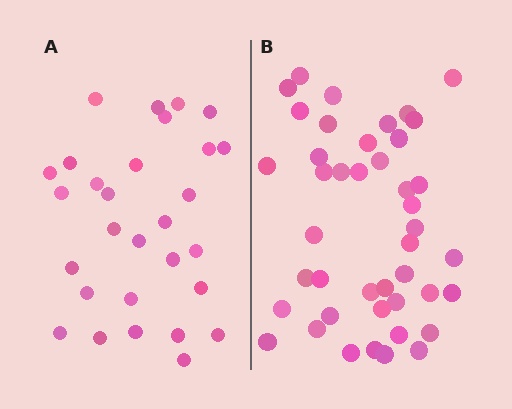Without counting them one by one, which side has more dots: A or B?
Region B (the right region) has more dots.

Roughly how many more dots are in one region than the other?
Region B has approximately 15 more dots than region A.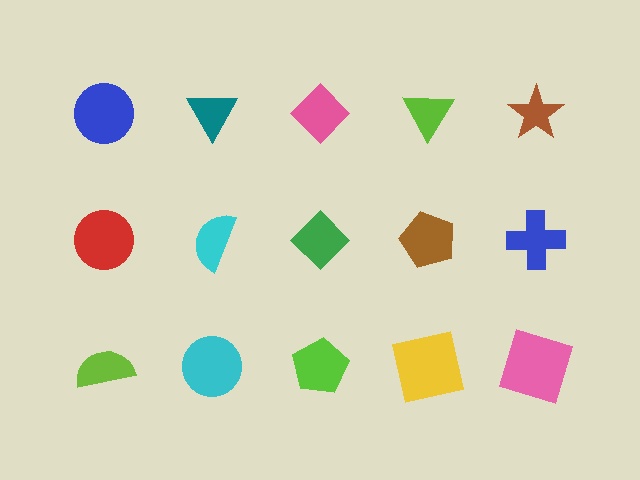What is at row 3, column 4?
A yellow square.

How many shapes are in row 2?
5 shapes.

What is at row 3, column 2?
A cyan circle.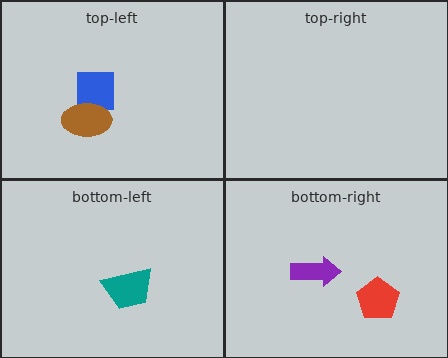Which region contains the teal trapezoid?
The bottom-left region.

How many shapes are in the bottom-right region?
2.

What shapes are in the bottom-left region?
The teal trapezoid.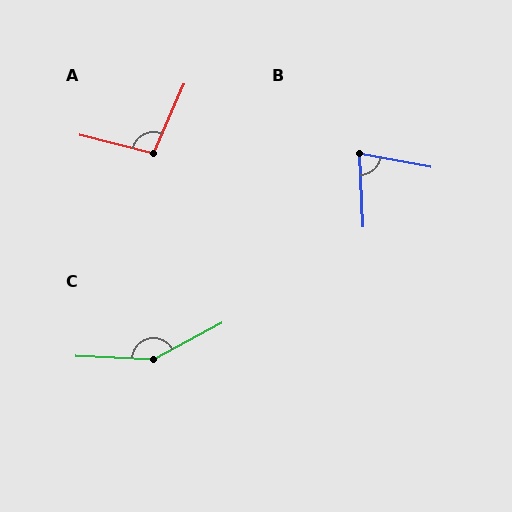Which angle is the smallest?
B, at approximately 77 degrees.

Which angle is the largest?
C, at approximately 149 degrees.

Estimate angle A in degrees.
Approximately 100 degrees.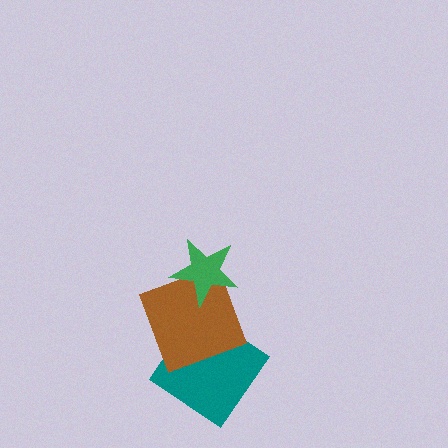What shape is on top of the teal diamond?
The brown square is on top of the teal diamond.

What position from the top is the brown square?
The brown square is 2nd from the top.